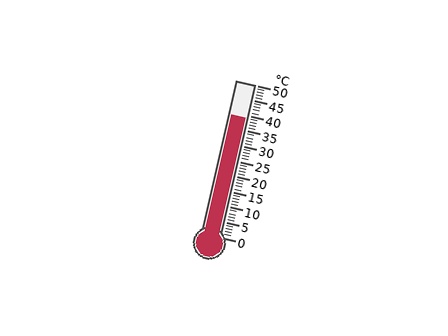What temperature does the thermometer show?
The thermometer shows approximately 39°C.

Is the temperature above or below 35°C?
The temperature is above 35°C.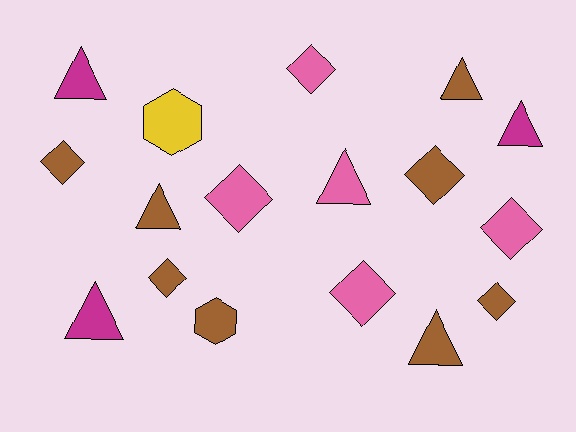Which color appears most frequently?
Brown, with 8 objects.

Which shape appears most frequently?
Diamond, with 8 objects.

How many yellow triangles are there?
There are no yellow triangles.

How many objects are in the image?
There are 17 objects.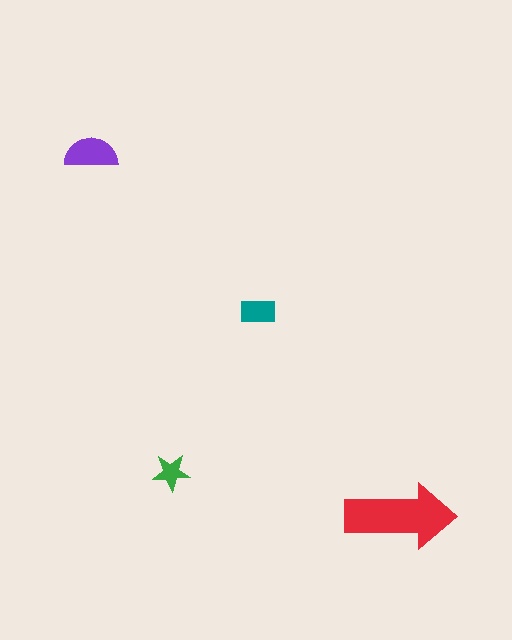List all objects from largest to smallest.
The red arrow, the purple semicircle, the teal rectangle, the green star.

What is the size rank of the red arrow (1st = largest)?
1st.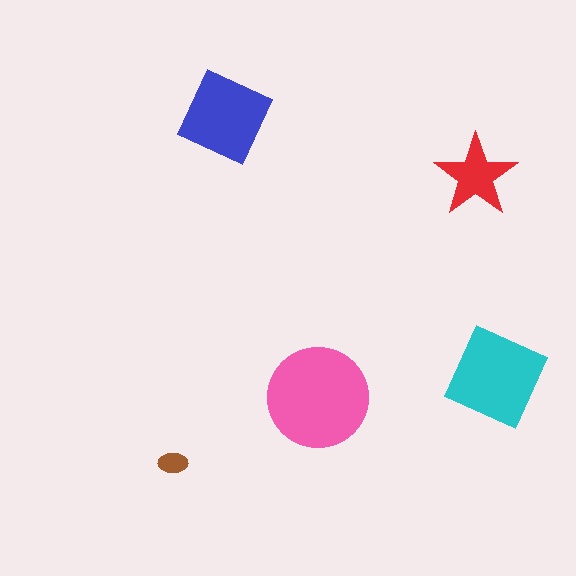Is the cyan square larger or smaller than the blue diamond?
Larger.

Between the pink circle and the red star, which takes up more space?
The pink circle.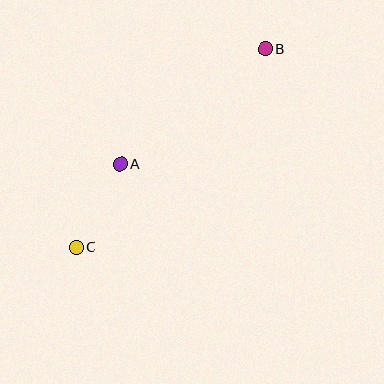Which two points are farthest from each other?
Points B and C are farthest from each other.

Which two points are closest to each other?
Points A and C are closest to each other.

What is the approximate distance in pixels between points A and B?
The distance between A and B is approximately 185 pixels.